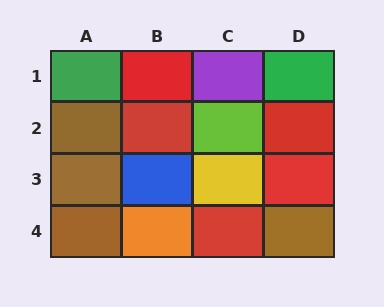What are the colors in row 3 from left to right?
Brown, blue, yellow, red.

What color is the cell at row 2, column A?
Brown.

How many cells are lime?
1 cell is lime.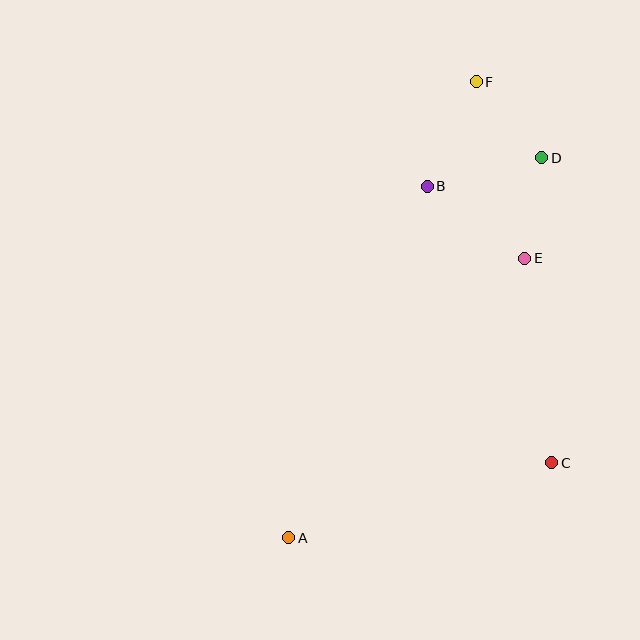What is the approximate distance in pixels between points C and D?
The distance between C and D is approximately 305 pixels.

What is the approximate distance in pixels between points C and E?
The distance between C and E is approximately 206 pixels.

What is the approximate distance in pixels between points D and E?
The distance between D and E is approximately 102 pixels.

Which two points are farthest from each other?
Points A and F are farthest from each other.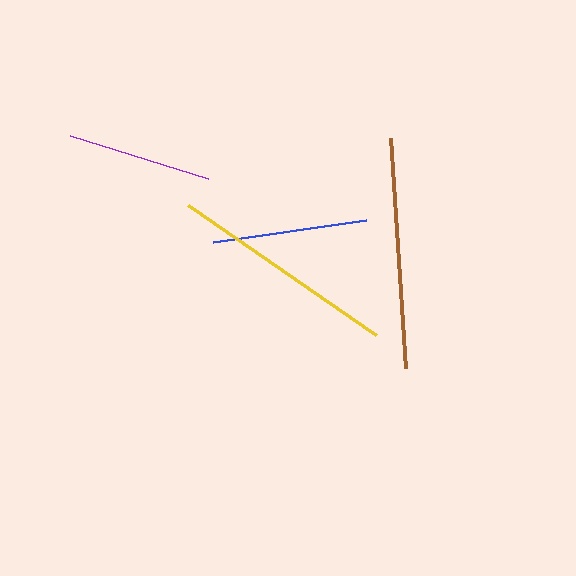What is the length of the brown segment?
The brown segment is approximately 231 pixels long.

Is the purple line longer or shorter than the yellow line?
The yellow line is longer than the purple line.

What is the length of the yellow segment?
The yellow segment is approximately 229 pixels long.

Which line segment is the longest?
The brown line is the longest at approximately 231 pixels.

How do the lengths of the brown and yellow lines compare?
The brown and yellow lines are approximately the same length.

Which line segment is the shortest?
The purple line is the shortest at approximately 145 pixels.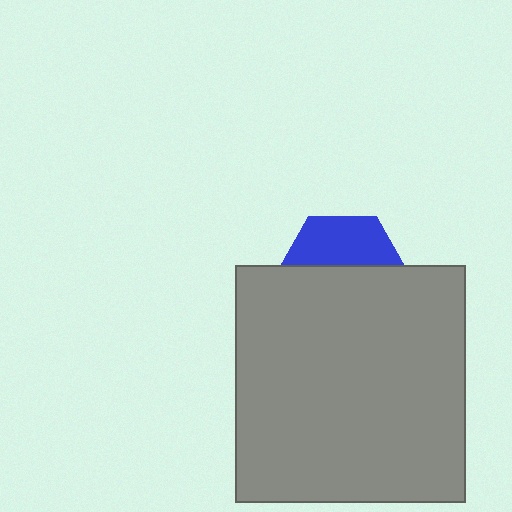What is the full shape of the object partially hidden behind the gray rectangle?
The partially hidden object is a blue hexagon.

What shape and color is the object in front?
The object in front is a gray rectangle.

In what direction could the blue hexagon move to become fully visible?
The blue hexagon could move up. That would shift it out from behind the gray rectangle entirely.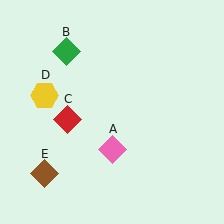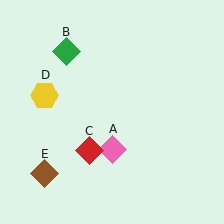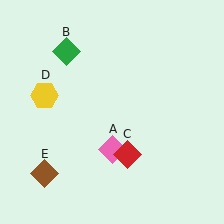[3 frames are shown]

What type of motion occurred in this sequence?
The red diamond (object C) rotated counterclockwise around the center of the scene.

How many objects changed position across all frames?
1 object changed position: red diamond (object C).